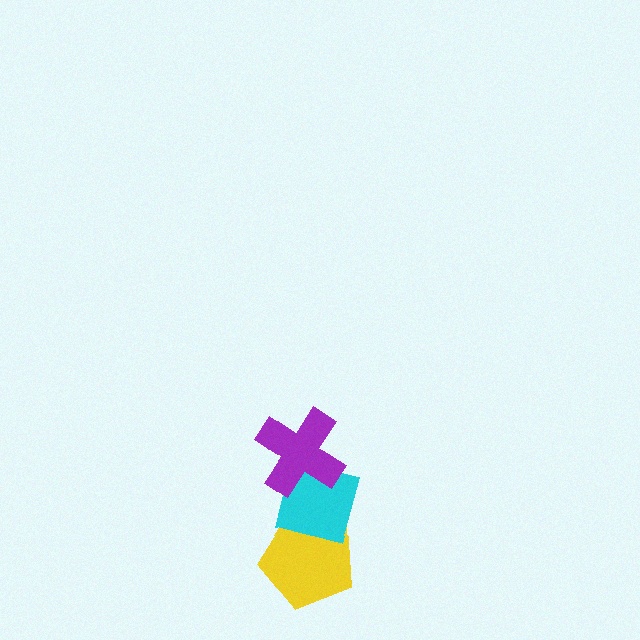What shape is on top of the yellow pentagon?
The cyan square is on top of the yellow pentagon.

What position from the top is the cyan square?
The cyan square is 2nd from the top.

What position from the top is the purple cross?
The purple cross is 1st from the top.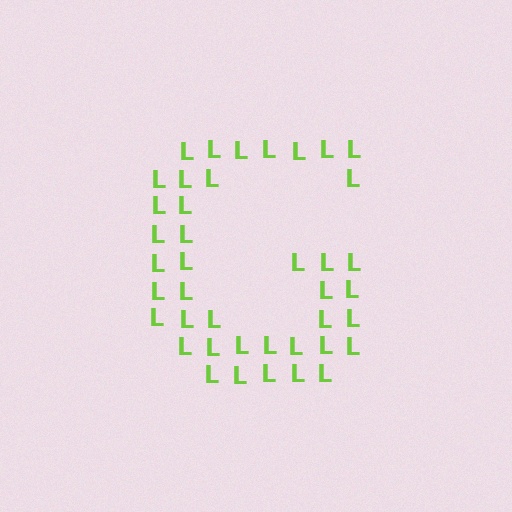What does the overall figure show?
The overall figure shows the letter G.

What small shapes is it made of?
It is made of small letter L's.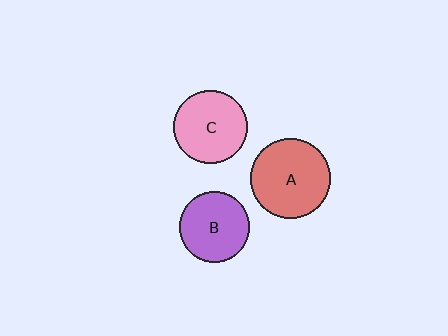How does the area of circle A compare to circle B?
Approximately 1.3 times.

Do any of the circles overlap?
No, none of the circles overlap.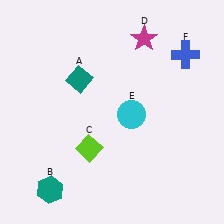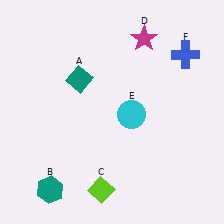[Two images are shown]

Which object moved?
The lime diamond (C) moved down.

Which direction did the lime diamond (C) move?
The lime diamond (C) moved down.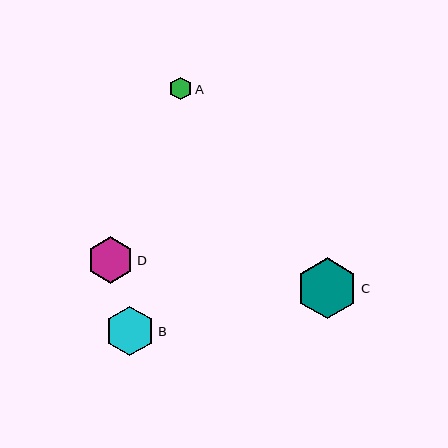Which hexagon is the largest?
Hexagon C is the largest with a size of approximately 61 pixels.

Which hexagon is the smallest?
Hexagon A is the smallest with a size of approximately 22 pixels.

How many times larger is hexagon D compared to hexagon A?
Hexagon D is approximately 2.1 times the size of hexagon A.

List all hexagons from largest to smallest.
From largest to smallest: C, B, D, A.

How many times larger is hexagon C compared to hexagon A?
Hexagon C is approximately 2.7 times the size of hexagon A.